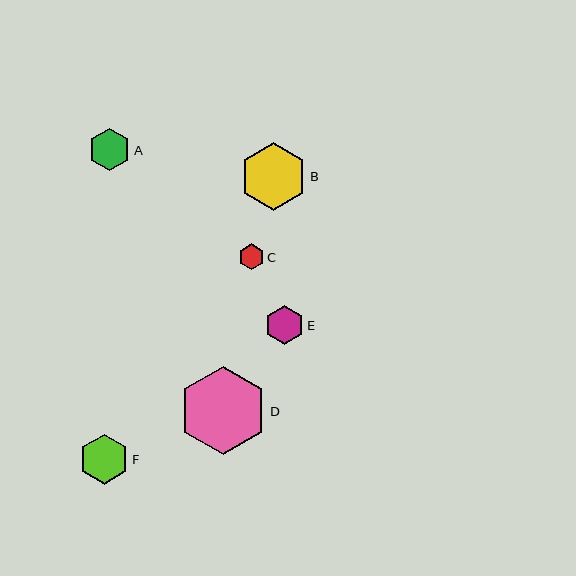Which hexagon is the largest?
Hexagon D is the largest with a size of approximately 88 pixels.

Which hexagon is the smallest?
Hexagon C is the smallest with a size of approximately 26 pixels.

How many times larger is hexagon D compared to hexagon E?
Hexagon D is approximately 2.3 times the size of hexagon E.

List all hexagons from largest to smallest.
From largest to smallest: D, B, F, A, E, C.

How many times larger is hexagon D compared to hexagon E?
Hexagon D is approximately 2.3 times the size of hexagon E.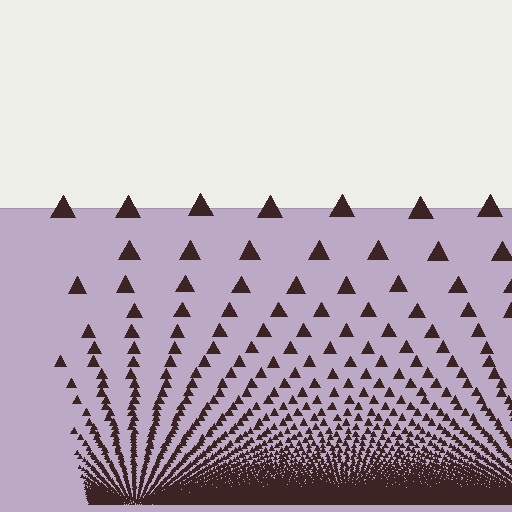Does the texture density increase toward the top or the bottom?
Density increases toward the bottom.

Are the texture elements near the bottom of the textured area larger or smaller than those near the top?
Smaller. The gradient is inverted — elements near the bottom are smaller and denser.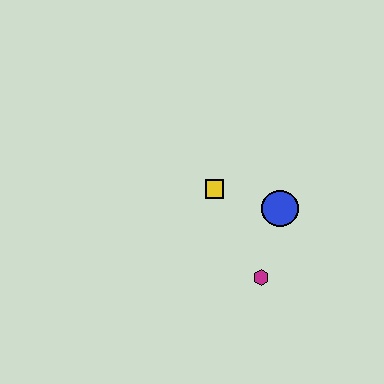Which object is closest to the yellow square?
The blue circle is closest to the yellow square.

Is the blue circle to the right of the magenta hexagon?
Yes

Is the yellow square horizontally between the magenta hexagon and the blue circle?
No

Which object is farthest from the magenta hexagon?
The yellow square is farthest from the magenta hexagon.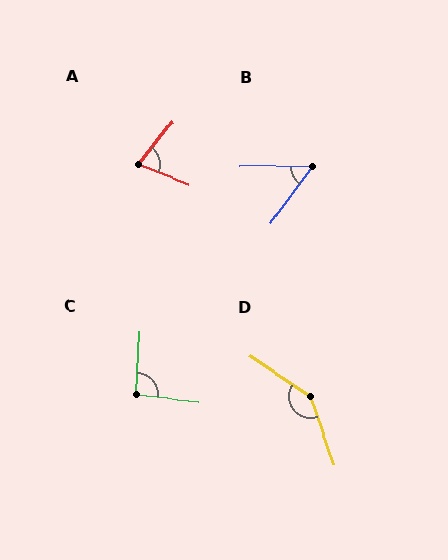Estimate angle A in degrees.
Approximately 73 degrees.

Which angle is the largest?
D, at approximately 143 degrees.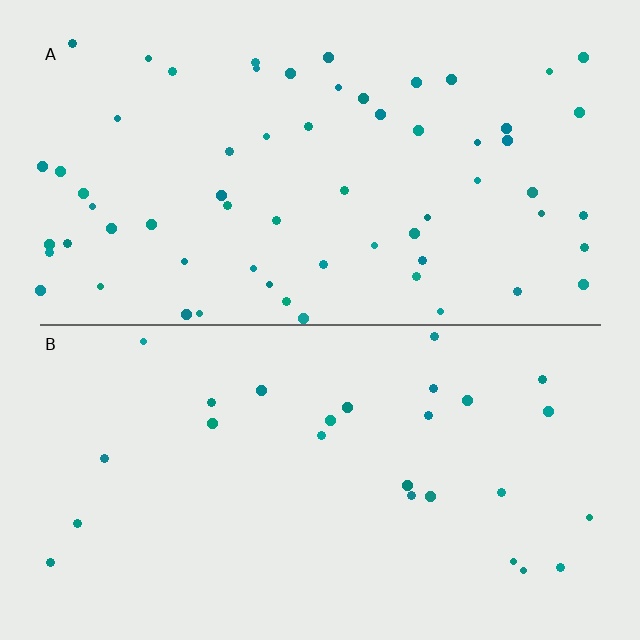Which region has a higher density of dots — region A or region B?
A (the top).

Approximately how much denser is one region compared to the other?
Approximately 2.4× — region A over region B.